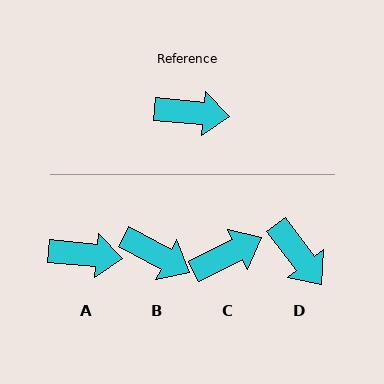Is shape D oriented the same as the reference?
No, it is off by about 48 degrees.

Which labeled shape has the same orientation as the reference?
A.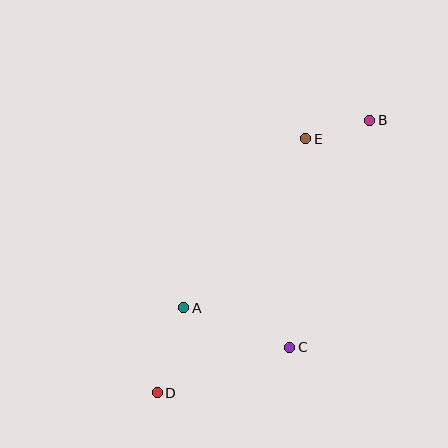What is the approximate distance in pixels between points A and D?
The distance between A and D is approximately 89 pixels.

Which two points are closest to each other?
Points B and E are closest to each other.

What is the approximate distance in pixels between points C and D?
The distance between C and D is approximately 140 pixels.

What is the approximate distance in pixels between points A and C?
The distance between A and C is approximately 113 pixels.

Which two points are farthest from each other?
Points B and D are farthest from each other.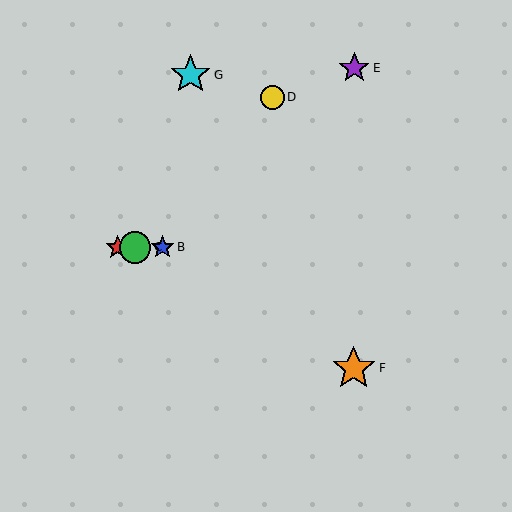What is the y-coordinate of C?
Object C is at y≈247.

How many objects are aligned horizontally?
3 objects (A, B, C) are aligned horizontally.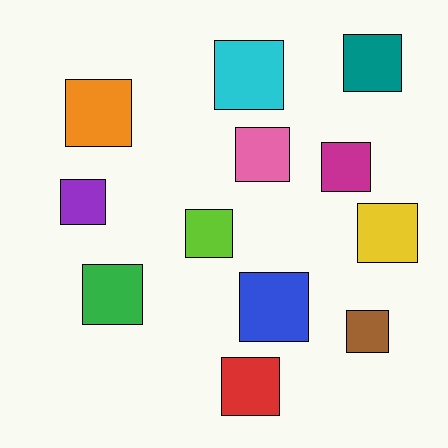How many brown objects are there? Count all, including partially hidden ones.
There is 1 brown object.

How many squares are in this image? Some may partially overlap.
There are 12 squares.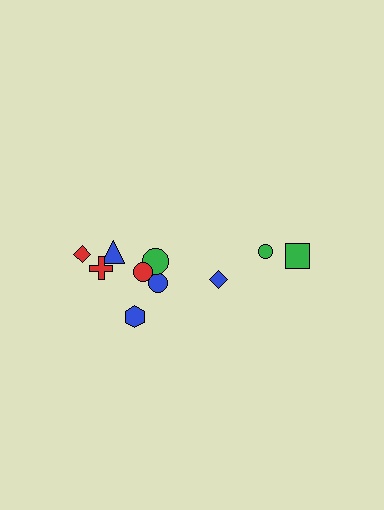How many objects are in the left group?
There are 7 objects.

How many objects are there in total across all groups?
There are 10 objects.